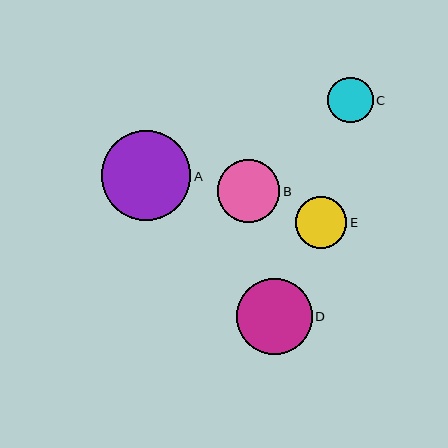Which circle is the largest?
Circle A is the largest with a size of approximately 89 pixels.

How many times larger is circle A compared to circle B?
Circle A is approximately 1.4 times the size of circle B.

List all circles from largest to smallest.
From largest to smallest: A, D, B, E, C.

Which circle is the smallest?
Circle C is the smallest with a size of approximately 45 pixels.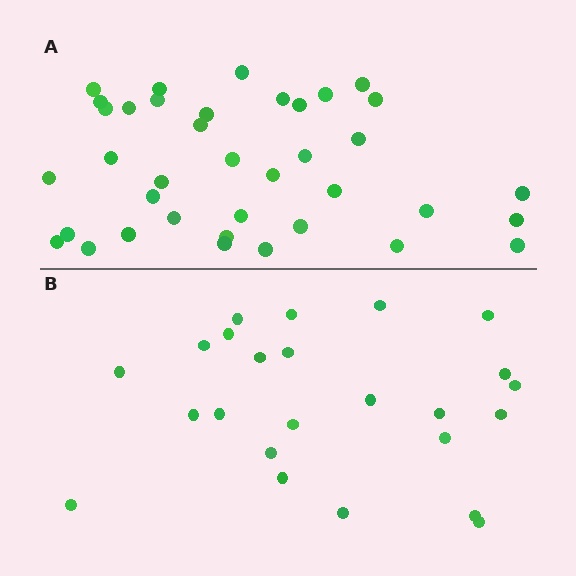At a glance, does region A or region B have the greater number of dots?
Region A (the top region) has more dots.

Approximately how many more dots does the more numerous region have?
Region A has approximately 15 more dots than region B.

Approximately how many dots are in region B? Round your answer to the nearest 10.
About 20 dots. (The exact count is 24, which rounds to 20.)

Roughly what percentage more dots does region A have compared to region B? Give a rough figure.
About 60% more.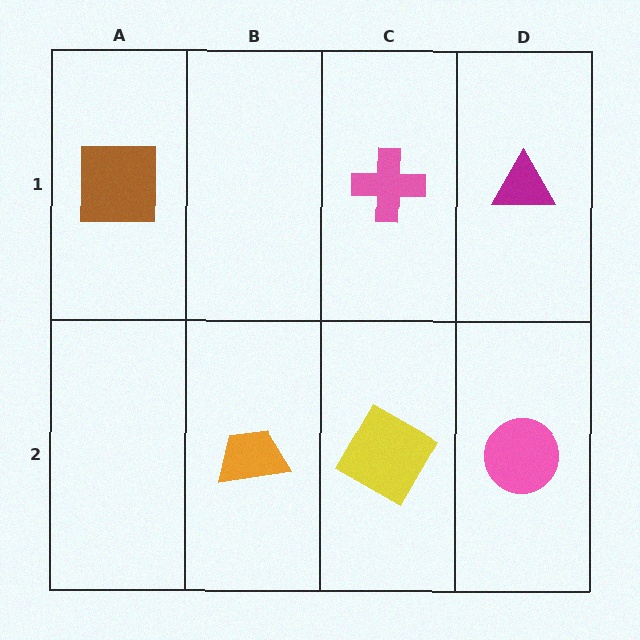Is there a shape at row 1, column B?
No, that cell is empty.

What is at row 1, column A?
A brown square.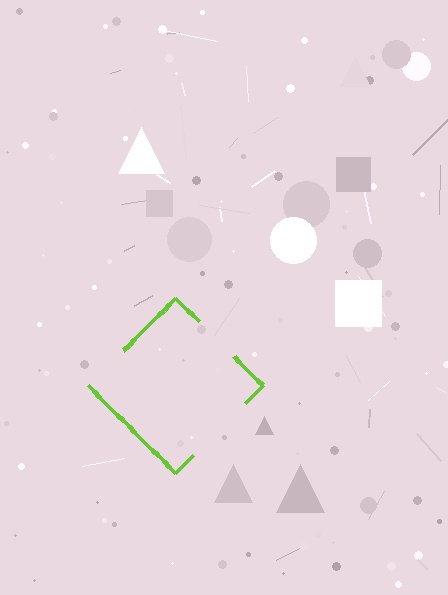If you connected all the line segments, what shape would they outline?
They would outline a diamond.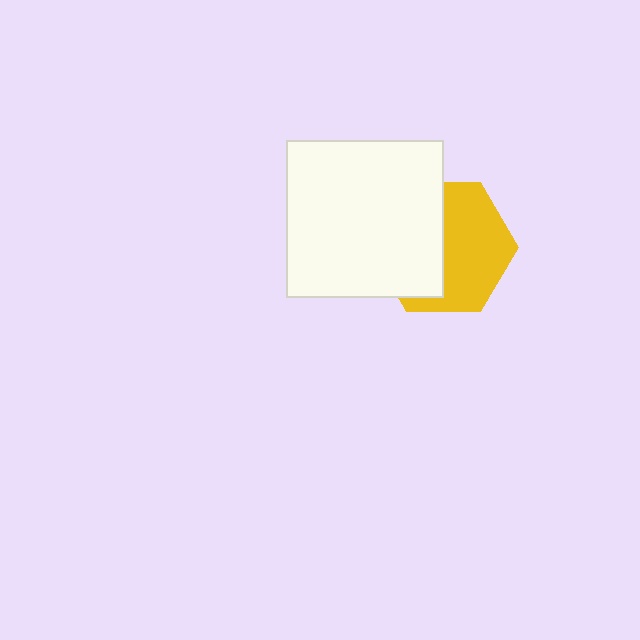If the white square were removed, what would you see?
You would see the complete yellow hexagon.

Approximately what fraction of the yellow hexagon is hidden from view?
Roughly 46% of the yellow hexagon is hidden behind the white square.